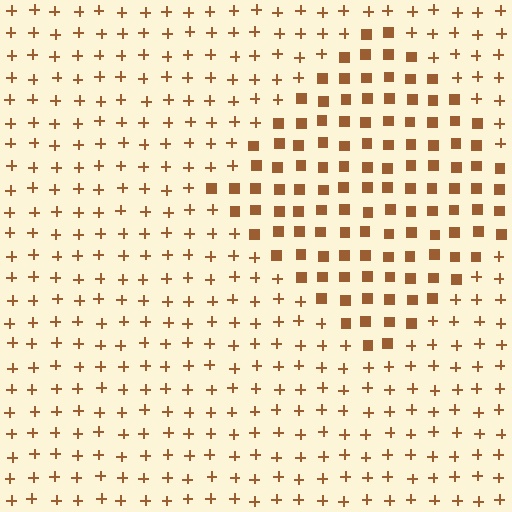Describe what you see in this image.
The image is filled with small brown elements arranged in a uniform grid. A diamond-shaped region contains squares, while the surrounding area contains plus signs. The boundary is defined purely by the change in element shape.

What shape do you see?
I see a diamond.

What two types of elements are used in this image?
The image uses squares inside the diamond region and plus signs outside it.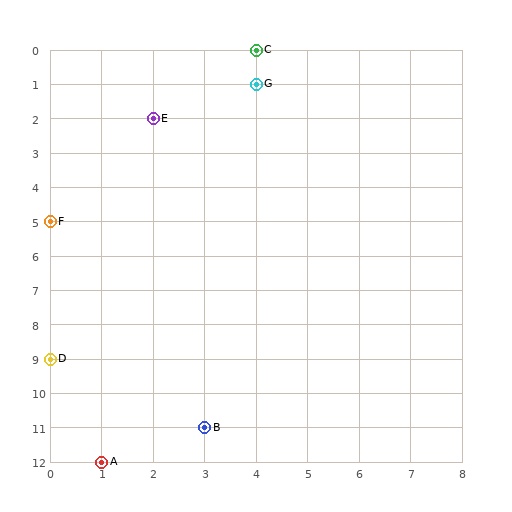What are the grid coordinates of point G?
Point G is at grid coordinates (4, 1).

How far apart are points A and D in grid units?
Points A and D are 1 column and 3 rows apart (about 3.2 grid units diagonally).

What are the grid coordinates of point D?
Point D is at grid coordinates (0, 9).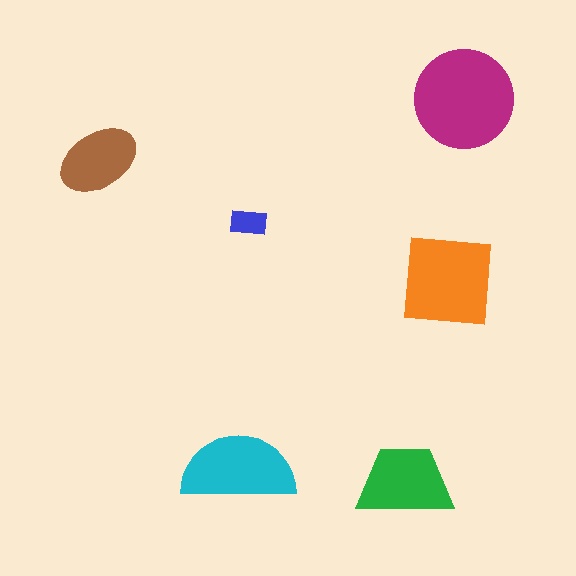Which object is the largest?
The magenta circle.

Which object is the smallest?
The blue rectangle.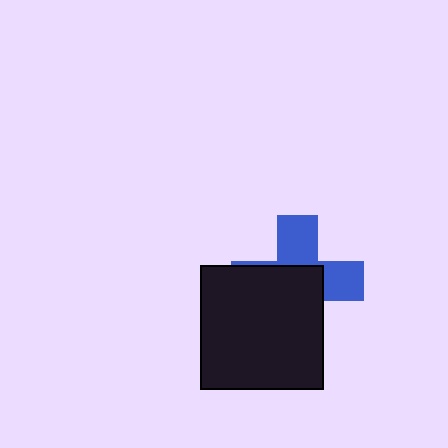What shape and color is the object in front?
The object in front is a black square.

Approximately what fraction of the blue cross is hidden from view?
Roughly 57% of the blue cross is hidden behind the black square.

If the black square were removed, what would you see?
You would see the complete blue cross.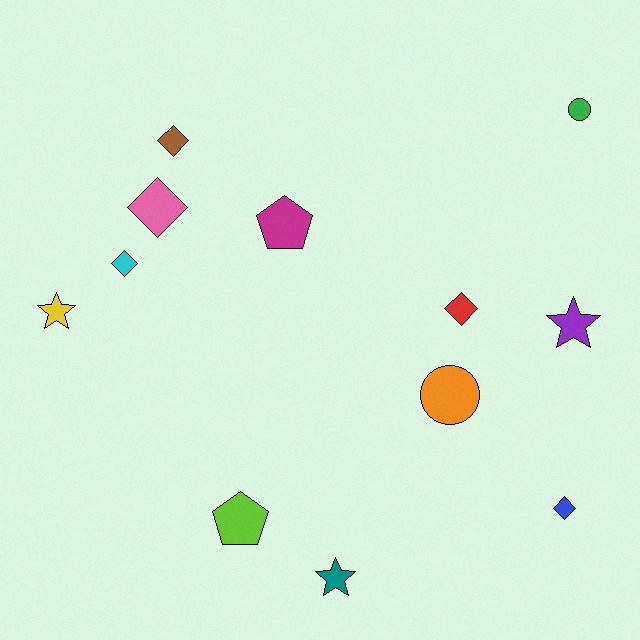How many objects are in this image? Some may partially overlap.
There are 12 objects.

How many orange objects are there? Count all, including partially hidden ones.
There is 1 orange object.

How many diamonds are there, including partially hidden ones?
There are 5 diamonds.